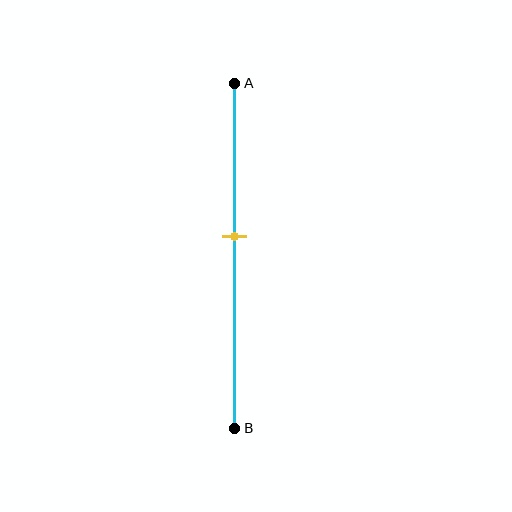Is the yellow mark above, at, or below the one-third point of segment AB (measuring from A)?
The yellow mark is below the one-third point of segment AB.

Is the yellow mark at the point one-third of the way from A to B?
No, the mark is at about 45% from A, not at the 33% one-third point.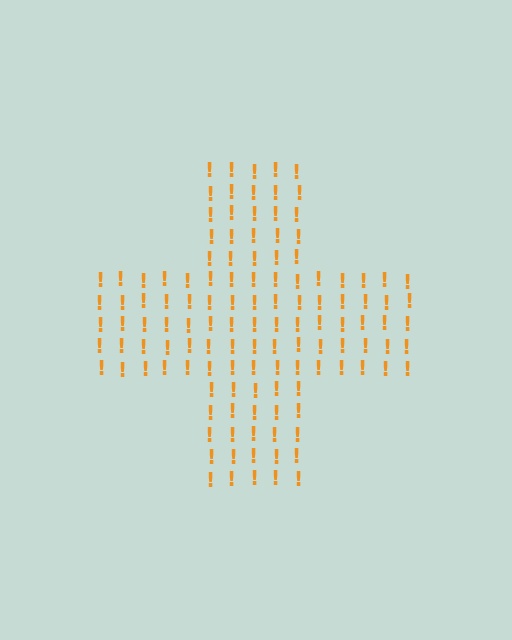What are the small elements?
The small elements are exclamation marks.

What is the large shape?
The large shape is a cross.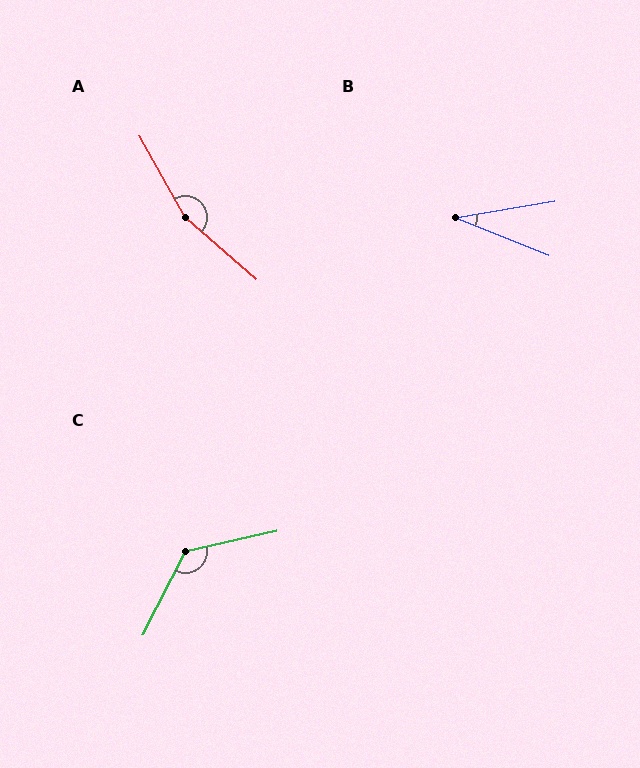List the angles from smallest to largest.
B (32°), C (130°), A (161°).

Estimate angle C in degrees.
Approximately 130 degrees.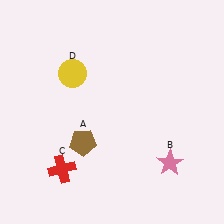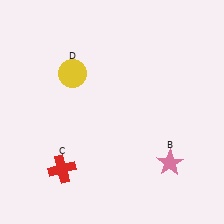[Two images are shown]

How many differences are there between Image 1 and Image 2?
There is 1 difference between the two images.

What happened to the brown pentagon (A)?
The brown pentagon (A) was removed in Image 2. It was in the bottom-left area of Image 1.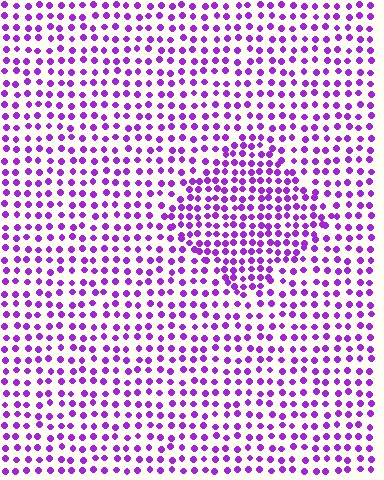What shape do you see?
I see a diamond.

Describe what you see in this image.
The image contains small purple elements arranged at two different densities. A diamond-shaped region is visible where the elements are more densely packed than the surrounding area.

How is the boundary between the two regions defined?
The boundary is defined by a change in element density (approximately 1.6x ratio). All elements are the same color, size, and shape.